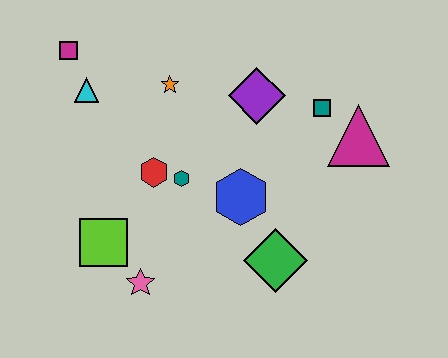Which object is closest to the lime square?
The pink star is closest to the lime square.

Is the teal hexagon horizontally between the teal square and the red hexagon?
Yes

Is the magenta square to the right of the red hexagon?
No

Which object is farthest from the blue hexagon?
The magenta square is farthest from the blue hexagon.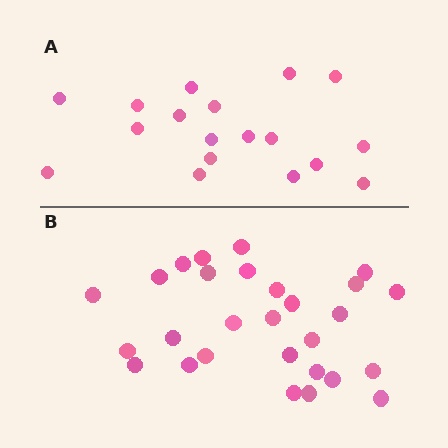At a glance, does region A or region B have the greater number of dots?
Region B (the bottom region) has more dots.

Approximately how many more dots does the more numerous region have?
Region B has roughly 10 or so more dots than region A.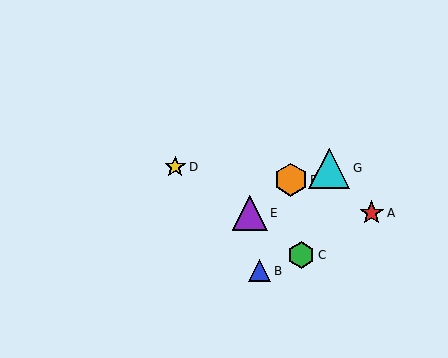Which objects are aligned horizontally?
Objects A, E are aligned horizontally.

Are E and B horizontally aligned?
No, E is at y≈213 and B is at y≈271.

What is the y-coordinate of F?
Object F is at y≈180.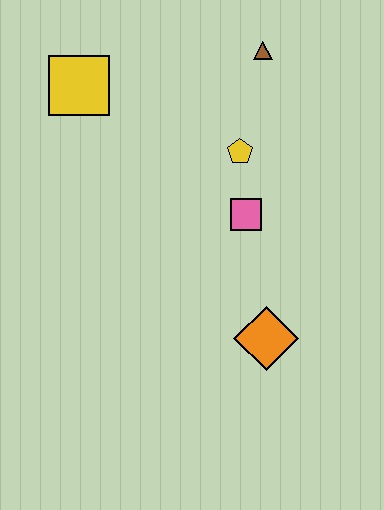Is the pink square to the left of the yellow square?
No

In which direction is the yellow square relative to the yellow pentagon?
The yellow square is to the left of the yellow pentagon.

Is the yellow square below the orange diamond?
No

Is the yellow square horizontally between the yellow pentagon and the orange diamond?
No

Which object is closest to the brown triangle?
The yellow pentagon is closest to the brown triangle.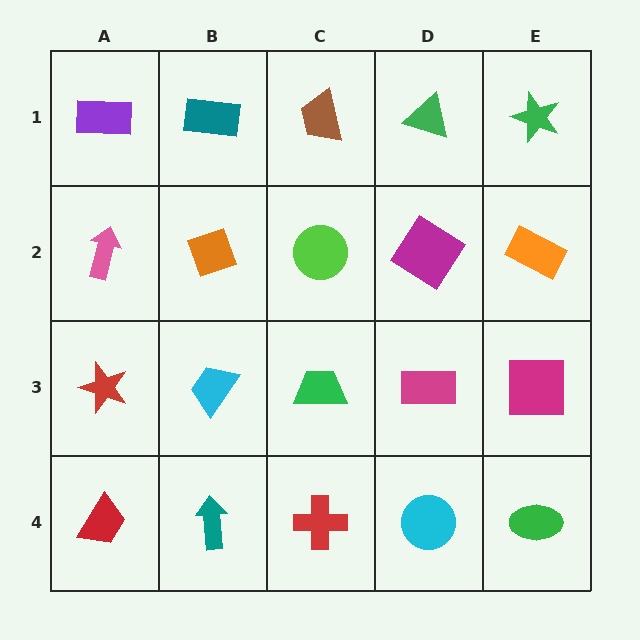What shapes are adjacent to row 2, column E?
A green star (row 1, column E), a magenta square (row 3, column E), a magenta diamond (row 2, column D).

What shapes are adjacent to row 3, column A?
A pink arrow (row 2, column A), a red trapezoid (row 4, column A), a cyan trapezoid (row 3, column B).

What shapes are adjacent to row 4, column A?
A red star (row 3, column A), a teal arrow (row 4, column B).